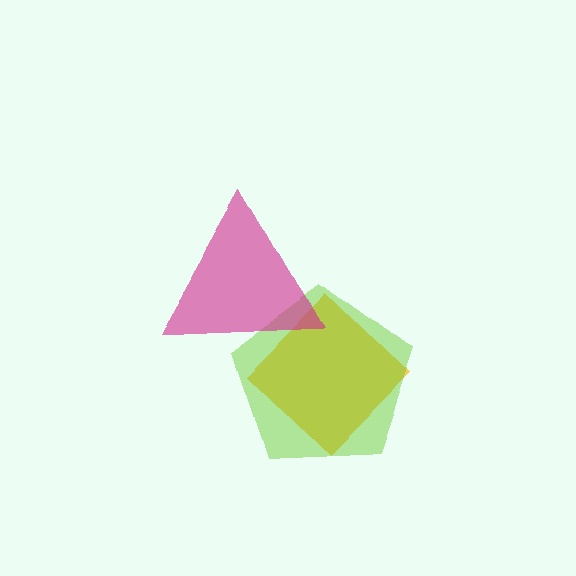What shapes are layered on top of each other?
The layered shapes are: a yellow diamond, a lime pentagon, a magenta triangle.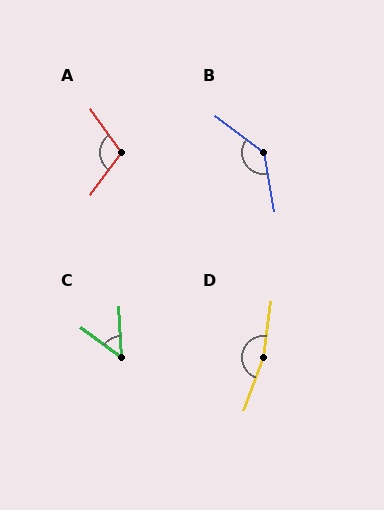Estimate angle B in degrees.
Approximately 137 degrees.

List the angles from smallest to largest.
C (51°), A (108°), B (137°), D (168°).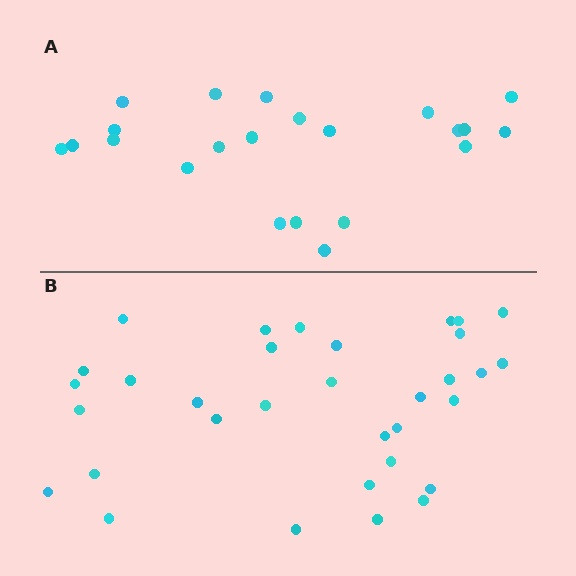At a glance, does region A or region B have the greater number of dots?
Region B (the bottom region) has more dots.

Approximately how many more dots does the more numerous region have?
Region B has roughly 12 or so more dots than region A.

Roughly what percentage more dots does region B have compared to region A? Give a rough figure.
About 50% more.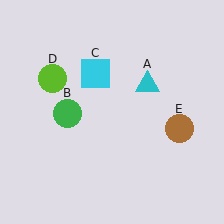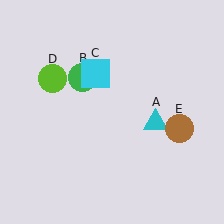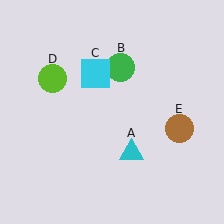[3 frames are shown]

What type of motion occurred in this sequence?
The cyan triangle (object A), green circle (object B) rotated clockwise around the center of the scene.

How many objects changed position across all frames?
2 objects changed position: cyan triangle (object A), green circle (object B).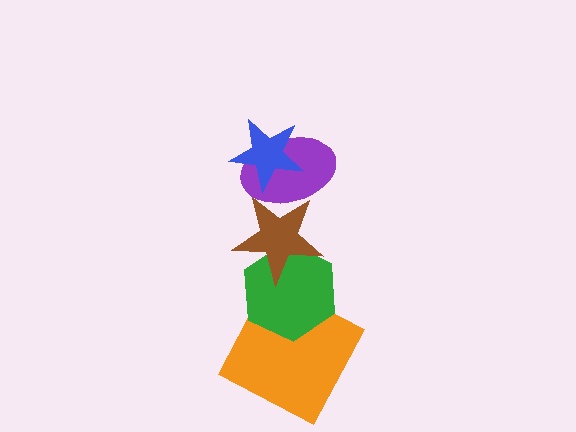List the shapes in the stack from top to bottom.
From top to bottom: the blue star, the purple ellipse, the brown star, the green hexagon, the orange square.